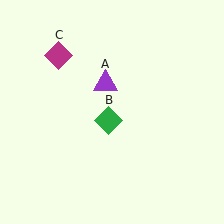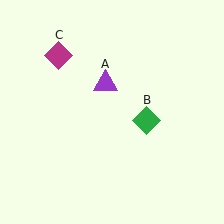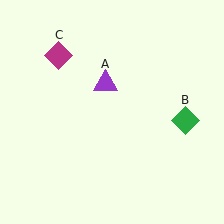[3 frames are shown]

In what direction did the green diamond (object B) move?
The green diamond (object B) moved right.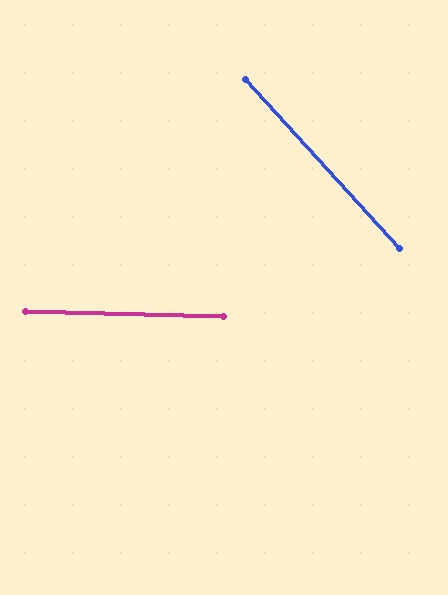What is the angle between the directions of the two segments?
Approximately 47 degrees.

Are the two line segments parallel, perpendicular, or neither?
Neither parallel nor perpendicular — they differ by about 47°.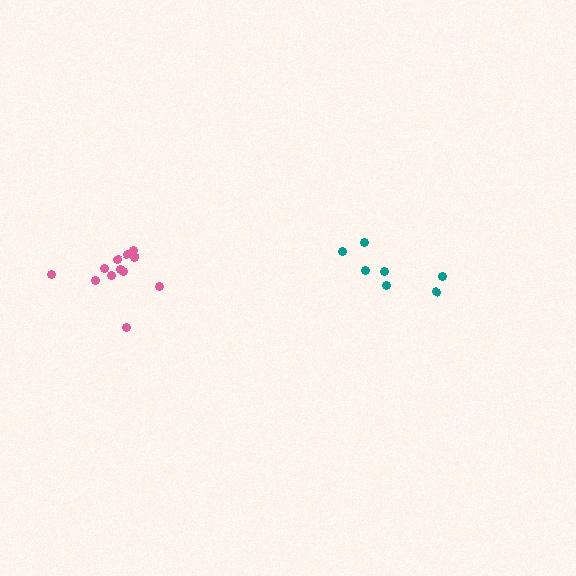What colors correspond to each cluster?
The clusters are colored: pink, teal.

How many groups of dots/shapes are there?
There are 2 groups.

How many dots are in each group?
Group 1: 12 dots, Group 2: 7 dots (19 total).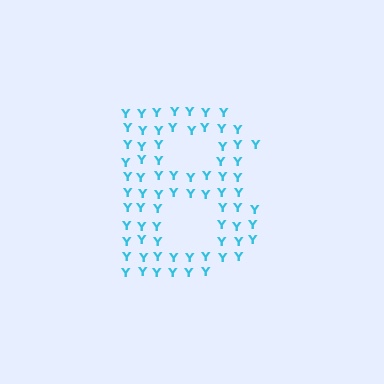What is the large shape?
The large shape is the letter B.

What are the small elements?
The small elements are letter Y's.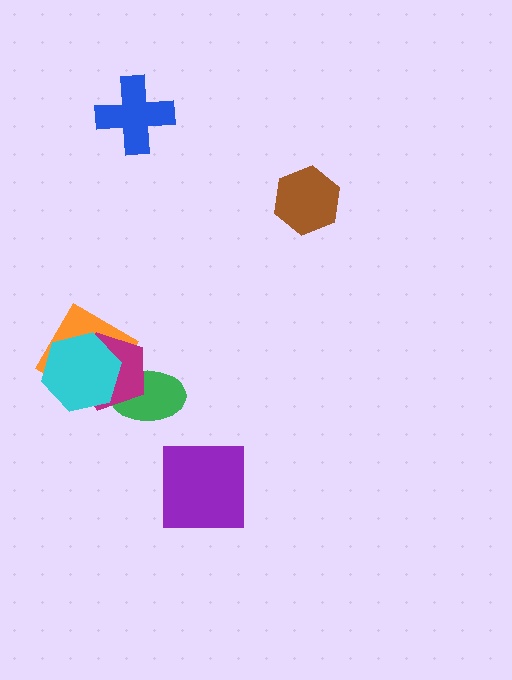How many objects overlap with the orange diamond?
2 objects overlap with the orange diamond.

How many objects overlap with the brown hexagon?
0 objects overlap with the brown hexagon.